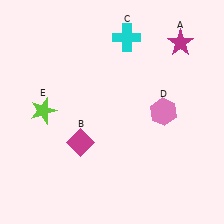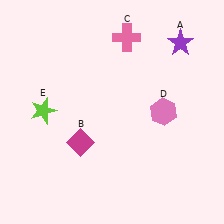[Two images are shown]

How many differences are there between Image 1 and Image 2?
There are 2 differences between the two images.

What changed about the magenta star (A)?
In Image 1, A is magenta. In Image 2, it changed to purple.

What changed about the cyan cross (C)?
In Image 1, C is cyan. In Image 2, it changed to pink.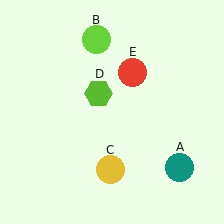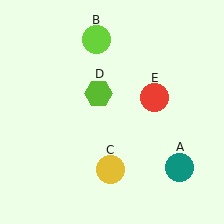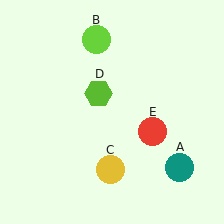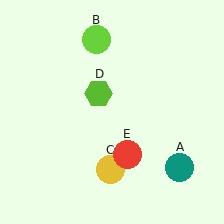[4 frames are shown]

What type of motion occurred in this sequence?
The red circle (object E) rotated clockwise around the center of the scene.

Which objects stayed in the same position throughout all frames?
Teal circle (object A) and lime circle (object B) and yellow circle (object C) and lime hexagon (object D) remained stationary.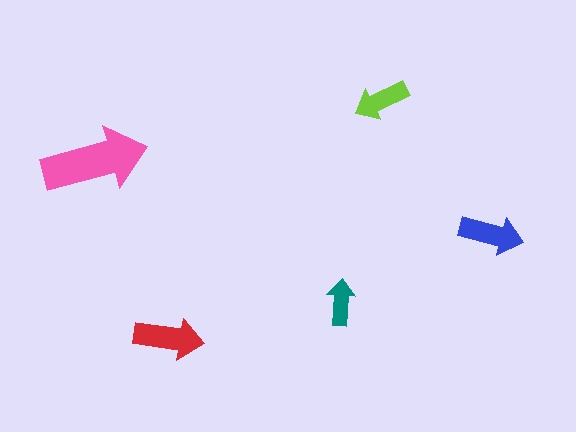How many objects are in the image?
There are 5 objects in the image.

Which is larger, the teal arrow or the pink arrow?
The pink one.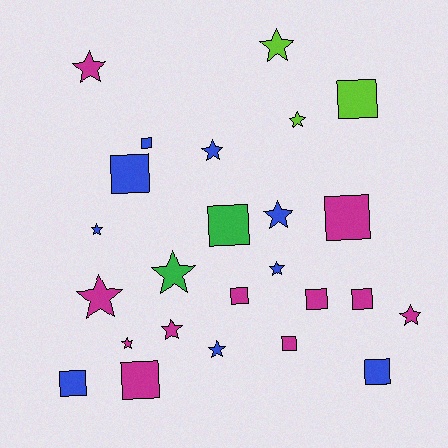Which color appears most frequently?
Magenta, with 11 objects.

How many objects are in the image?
There are 25 objects.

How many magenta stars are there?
There are 5 magenta stars.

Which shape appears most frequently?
Star, with 13 objects.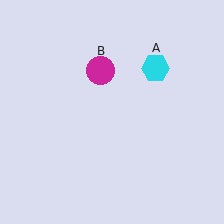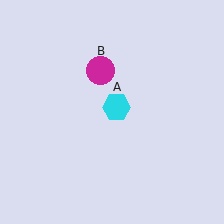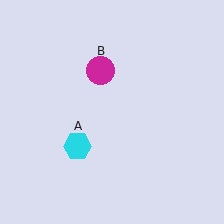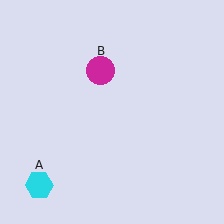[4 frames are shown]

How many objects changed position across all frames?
1 object changed position: cyan hexagon (object A).